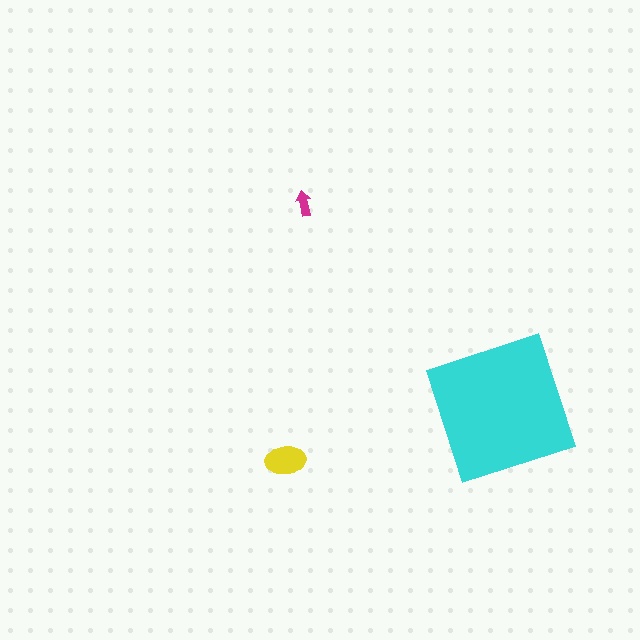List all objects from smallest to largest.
The magenta arrow, the yellow ellipse, the cyan square.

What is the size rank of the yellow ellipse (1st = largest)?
2nd.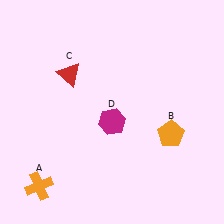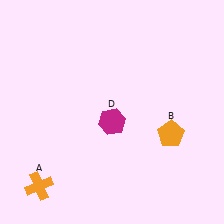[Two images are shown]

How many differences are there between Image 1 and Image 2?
There is 1 difference between the two images.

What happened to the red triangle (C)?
The red triangle (C) was removed in Image 2. It was in the top-left area of Image 1.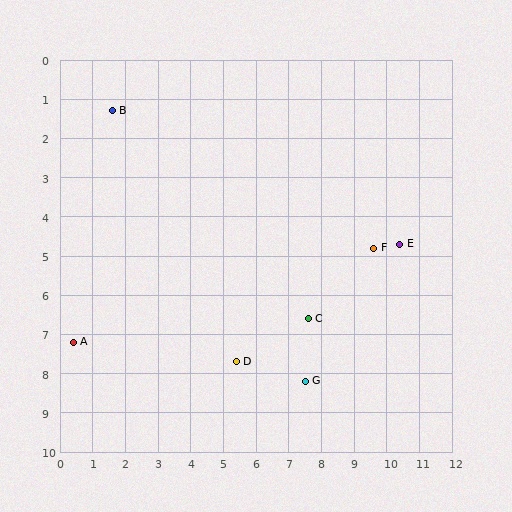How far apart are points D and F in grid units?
Points D and F are about 5.1 grid units apart.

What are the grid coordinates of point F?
Point F is at approximately (9.6, 4.8).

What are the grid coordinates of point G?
Point G is at approximately (7.5, 8.2).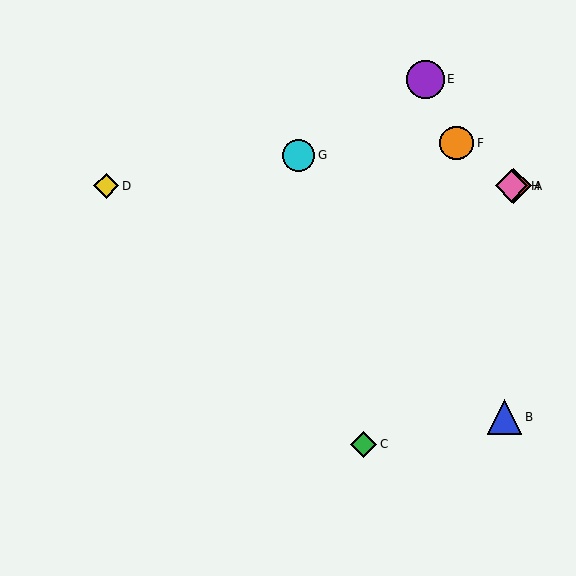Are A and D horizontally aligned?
Yes, both are at y≈186.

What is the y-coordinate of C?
Object C is at y≈445.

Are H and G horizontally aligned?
No, H is at y≈186 and G is at y≈155.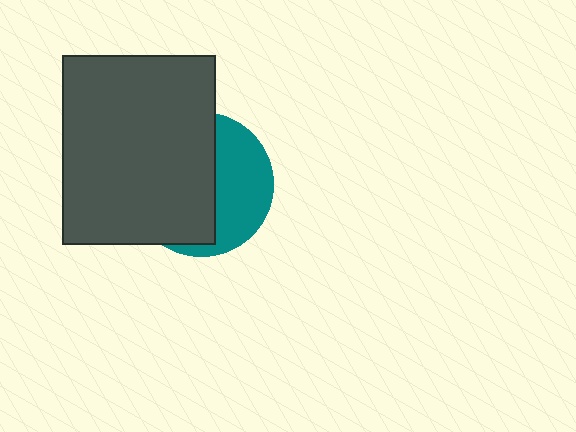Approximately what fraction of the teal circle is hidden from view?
Roughly 59% of the teal circle is hidden behind the dark gray rectangle.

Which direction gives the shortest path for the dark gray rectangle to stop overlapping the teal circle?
Moving left gives the shortest separation.